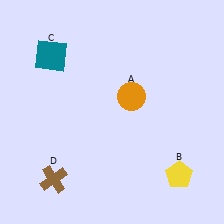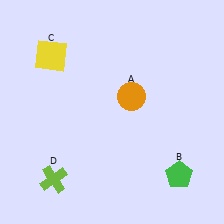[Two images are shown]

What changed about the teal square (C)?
In Image 1, C is teal. In Image 2, it changed to yellow.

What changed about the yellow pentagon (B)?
In Image 1, B is yellow. In Image 2, it changed to green.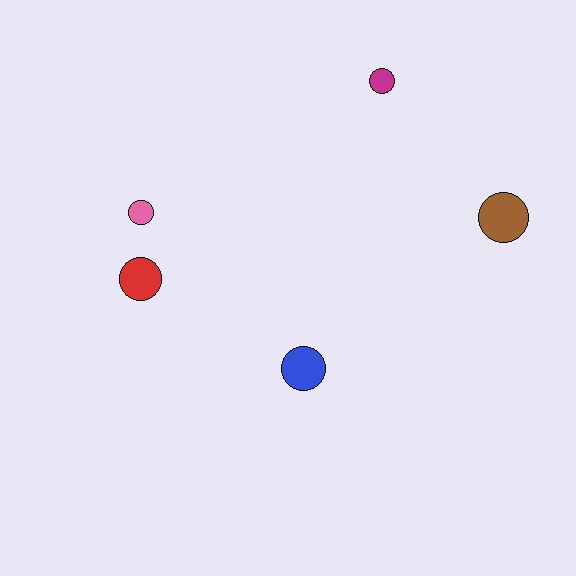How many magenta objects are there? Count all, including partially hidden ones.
There is 1 magenta object.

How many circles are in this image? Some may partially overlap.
There are 5 circles.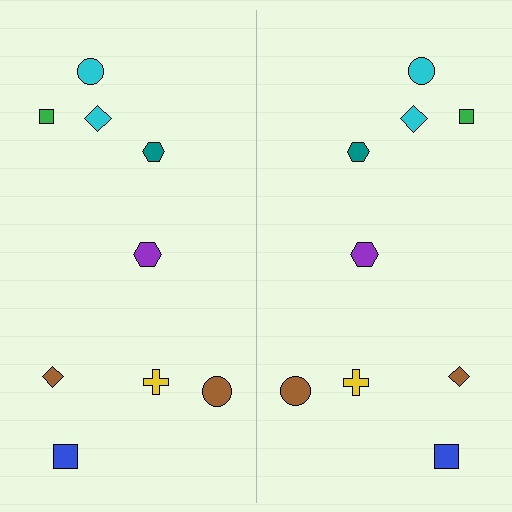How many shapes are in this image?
There are 18 shapes in this image.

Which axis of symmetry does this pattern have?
The pattern has a vertical axis of symmetry running through the center of the image.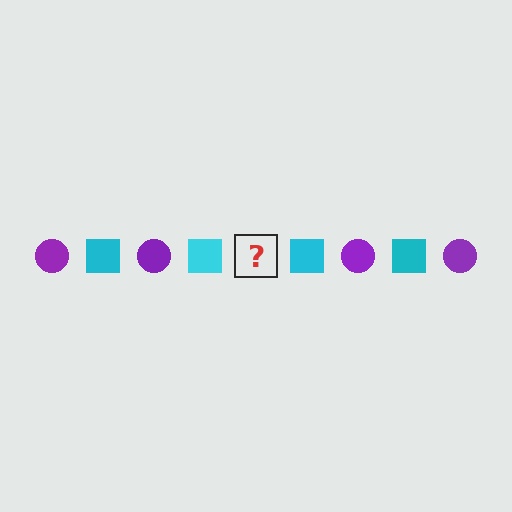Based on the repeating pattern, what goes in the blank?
The blank should be a purple circle.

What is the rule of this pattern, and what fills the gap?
The rule is that the pattern alternates between purple circle and cyan square. The gap should be filled with a purple circle.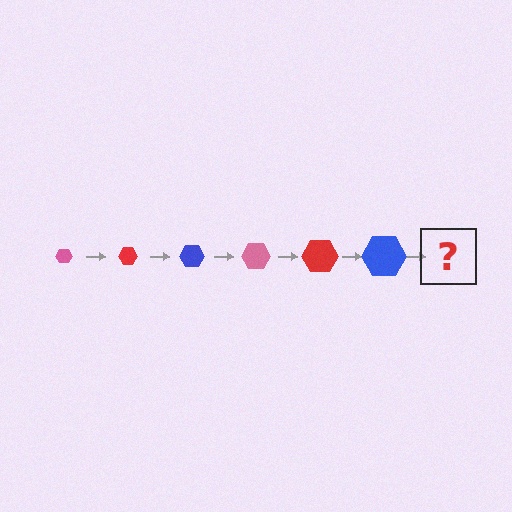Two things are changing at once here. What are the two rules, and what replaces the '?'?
The two rules are that the hexagon grows larger each step and the color cycles through pink, red, and blue. The '?' should be a pink hexagon, larger than the previous one.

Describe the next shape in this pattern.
It should be a pink hexagon, larger than the previous one.